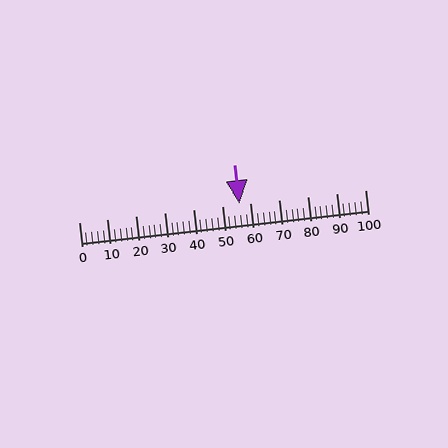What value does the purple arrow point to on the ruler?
The purple arrow points to approximately 56.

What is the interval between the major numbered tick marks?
The major tick marks are spaced 10 units apart.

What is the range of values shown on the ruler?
The ruler shows values from 0 to 100.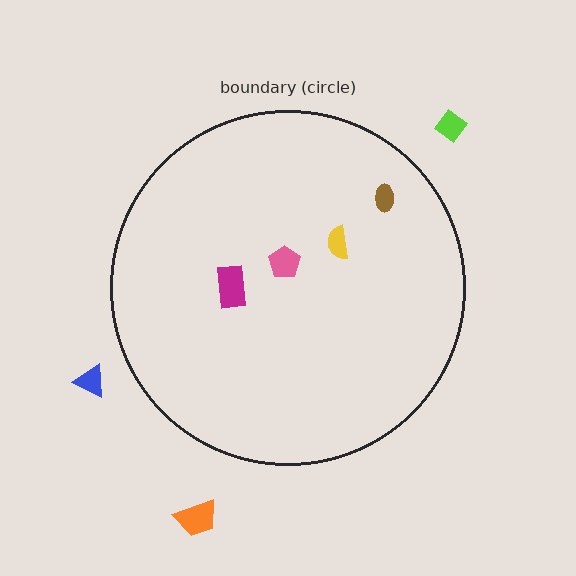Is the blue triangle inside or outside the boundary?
Outside.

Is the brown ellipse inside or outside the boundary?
Inside.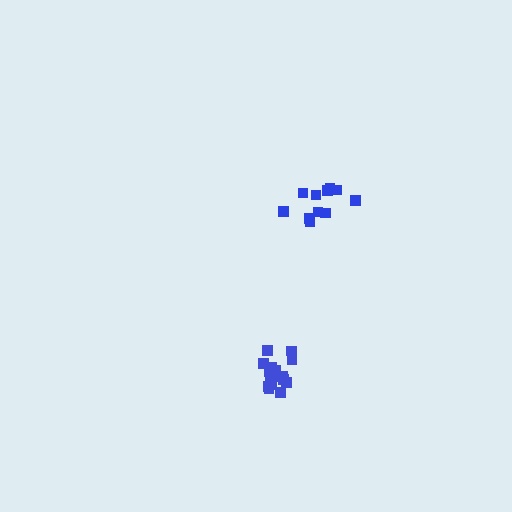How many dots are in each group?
Group 1: 12 dots, Group 2: 16 dots (28 total).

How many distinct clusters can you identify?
There are 2 distinct clusters.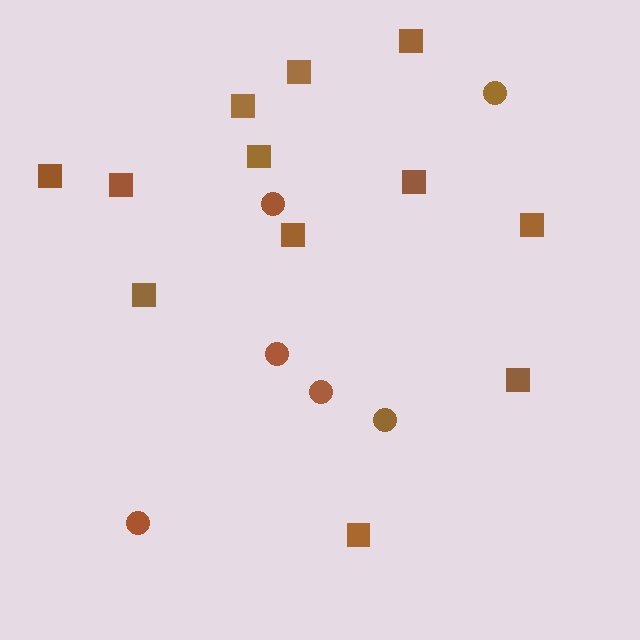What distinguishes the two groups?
There are 2 groups: one group of circles (6) and one group of squares (12).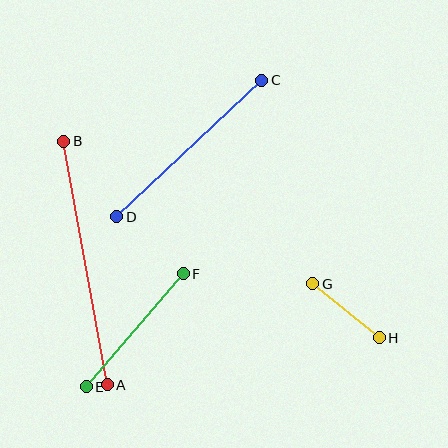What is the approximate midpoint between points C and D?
The midpoint is at approximately (189, 149) pixels.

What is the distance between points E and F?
The distance is approximately 149 pixels.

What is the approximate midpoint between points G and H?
The midpoint is at approximately (346, 311) pixels.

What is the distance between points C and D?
The distance is approximately 199 pixels.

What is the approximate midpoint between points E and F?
The midpoint is at approximately (135, 330) pixels.